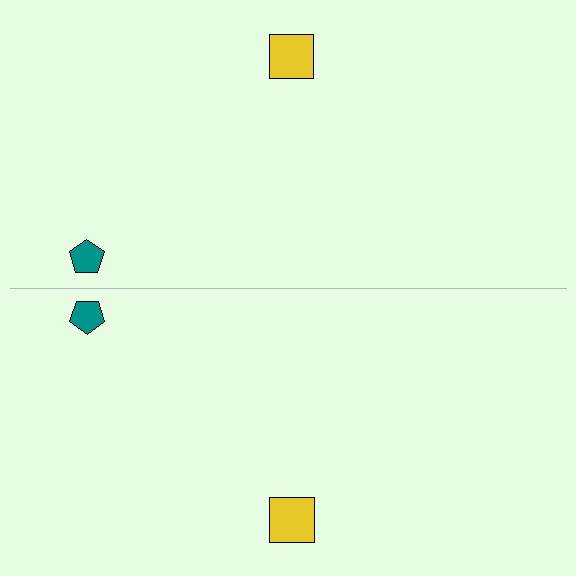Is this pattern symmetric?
Yes, this pattern has bilateral (reflection) symmetry.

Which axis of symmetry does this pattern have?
The pattern has a horizontal axis of symmetry running through the center of the image.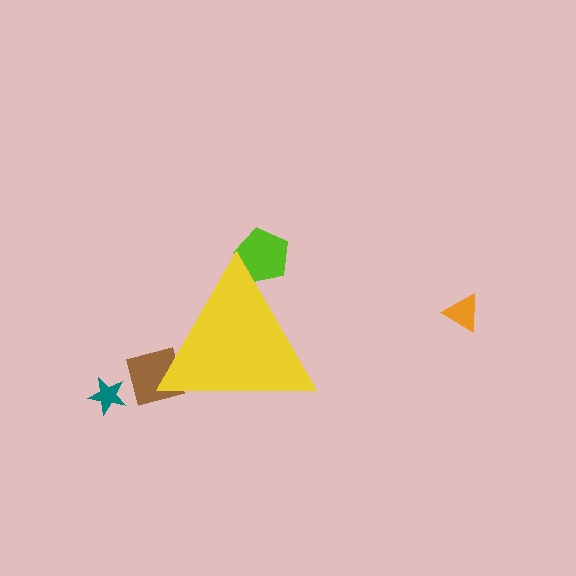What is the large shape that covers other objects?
A yellow triangle.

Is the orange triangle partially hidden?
No, the orange triangle is fully visible.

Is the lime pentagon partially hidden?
Yes, the lime pentagon is partially hidden behind the yellow triangle.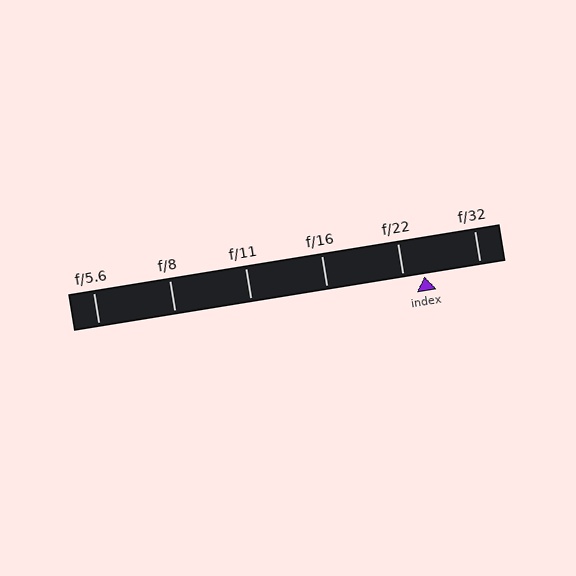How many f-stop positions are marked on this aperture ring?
There are 6 f-stop positions marked.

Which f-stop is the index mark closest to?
The index mark is closest to f/22.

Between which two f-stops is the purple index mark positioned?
The index mark is between f/22 and f/32.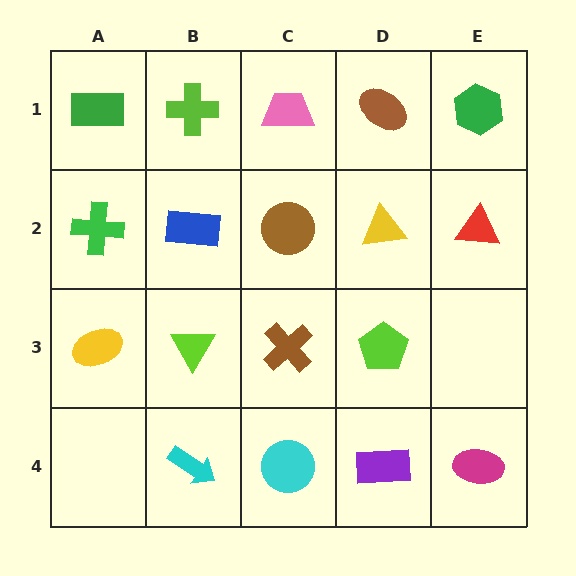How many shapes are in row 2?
5 shapes.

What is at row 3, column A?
A yellow ellipse.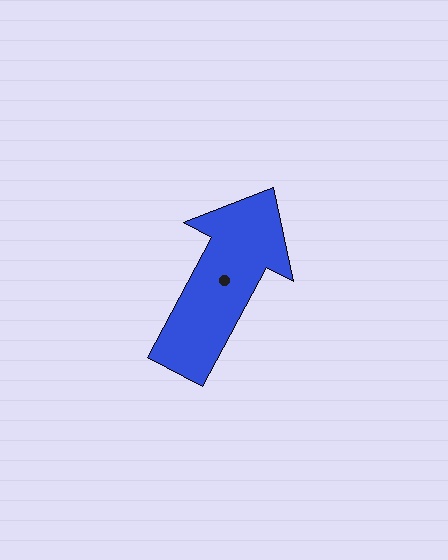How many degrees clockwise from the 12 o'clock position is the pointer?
Approximately 28 degrees.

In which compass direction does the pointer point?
Northeast.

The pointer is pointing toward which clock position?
Roughly 1 o'clock.